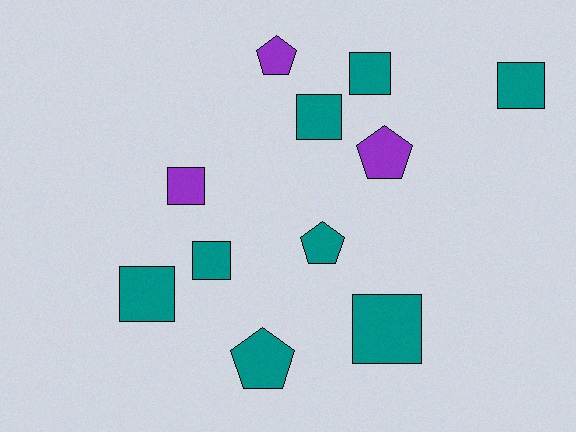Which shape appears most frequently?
Square, with 7 objects.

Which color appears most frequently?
Teal, with 8 objects.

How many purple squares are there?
There is 1 purple square.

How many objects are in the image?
There are 11 objects.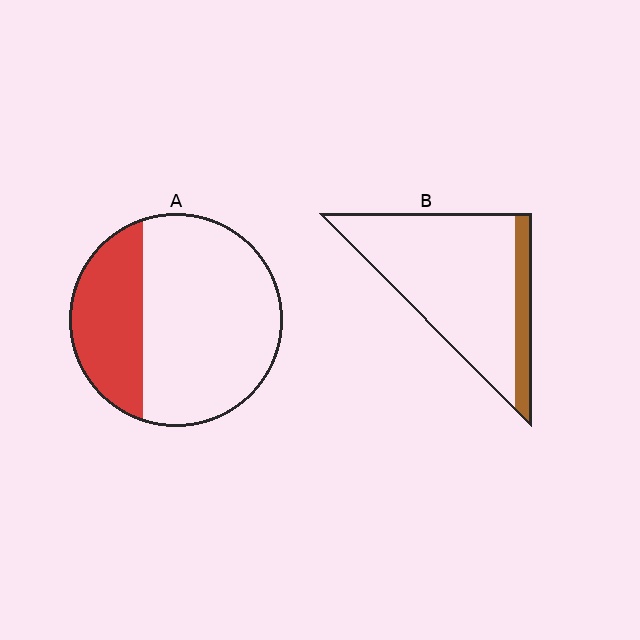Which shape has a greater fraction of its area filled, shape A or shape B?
Shape A.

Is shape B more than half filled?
No.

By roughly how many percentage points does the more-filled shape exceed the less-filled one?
By roughly 15 percentage points (A over B).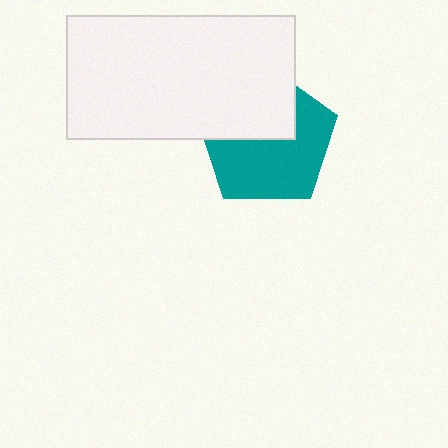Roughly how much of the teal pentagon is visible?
About half of it is visible (roughly 60%).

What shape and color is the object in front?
The object in front is a white rectangle.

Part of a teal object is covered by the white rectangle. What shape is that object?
It is a pentagon.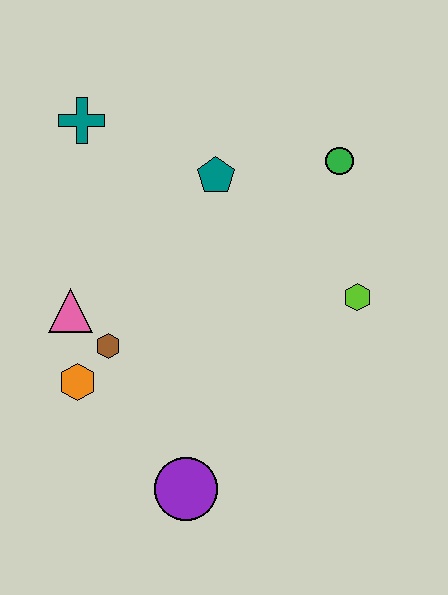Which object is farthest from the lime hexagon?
The teal cross is farthest from the lime hexagon.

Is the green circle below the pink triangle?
No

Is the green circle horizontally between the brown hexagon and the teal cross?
No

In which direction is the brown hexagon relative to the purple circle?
The brown hexagon is above the purple circle.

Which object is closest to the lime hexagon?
The green circle is closest to the lime hexagon.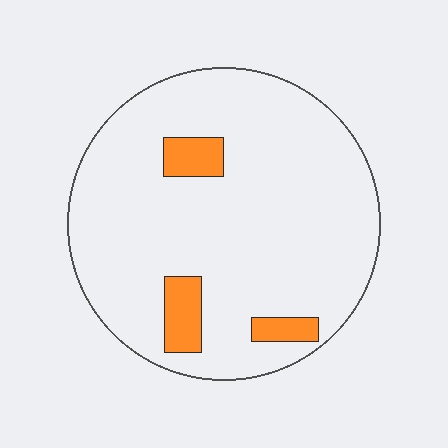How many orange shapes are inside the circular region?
3.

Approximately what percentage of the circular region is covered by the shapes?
Approximately 10%.